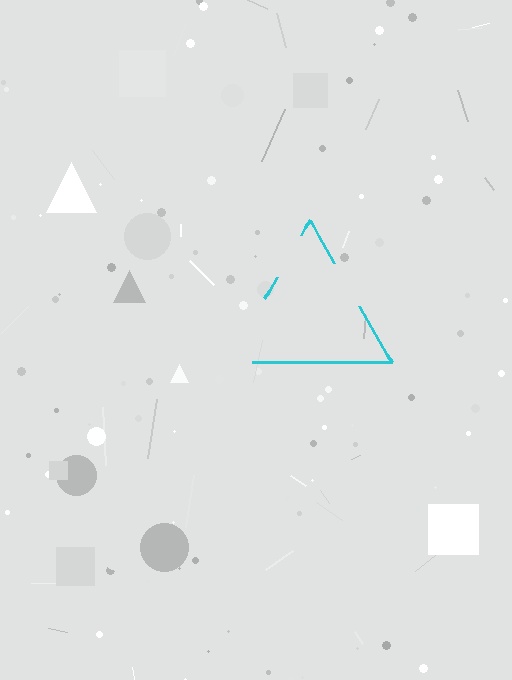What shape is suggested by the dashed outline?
The dashed outline suggests a triangle.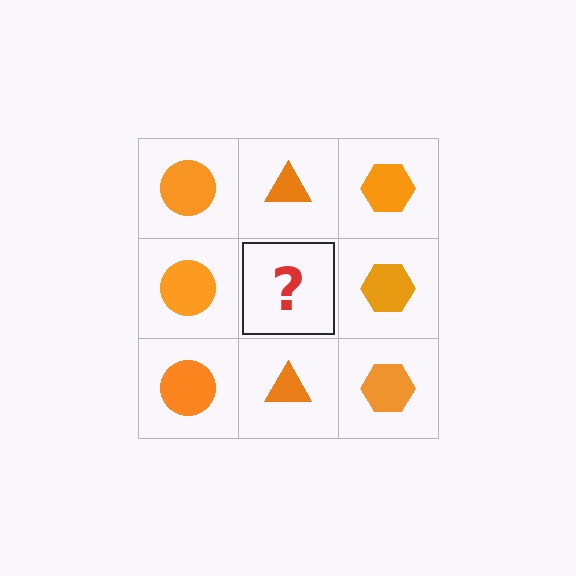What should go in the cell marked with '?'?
The missing cell should contain an orange triangle.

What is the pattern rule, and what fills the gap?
The rule is that each column has a consistent shape. The gap should be filled with an orange triangle.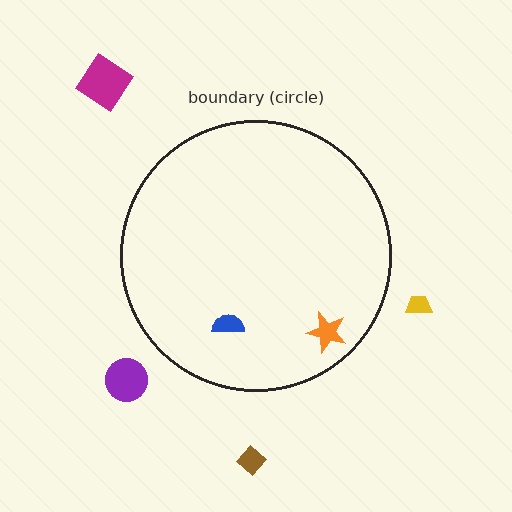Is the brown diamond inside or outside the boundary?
Outside.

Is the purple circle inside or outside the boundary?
Outside.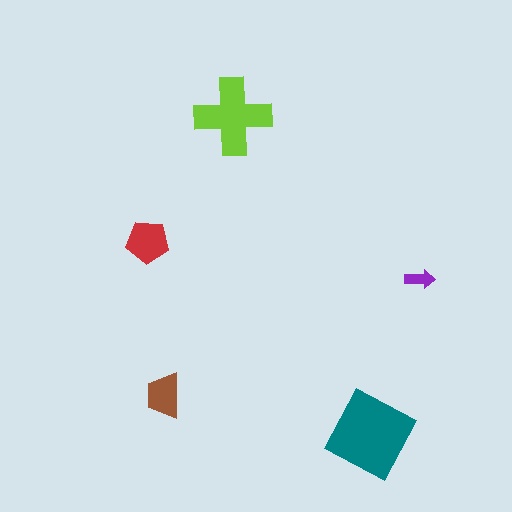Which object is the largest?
The teal diamond.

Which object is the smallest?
The purple arrow.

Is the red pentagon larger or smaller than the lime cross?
Smaller.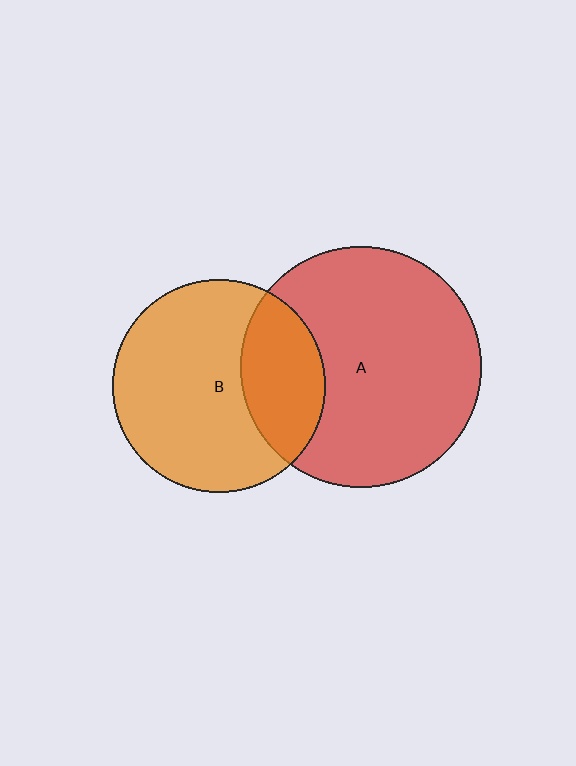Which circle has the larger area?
Circle A (red).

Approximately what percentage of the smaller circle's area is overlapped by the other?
Approximately 30%.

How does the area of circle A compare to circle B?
Approximately 1.3 times.